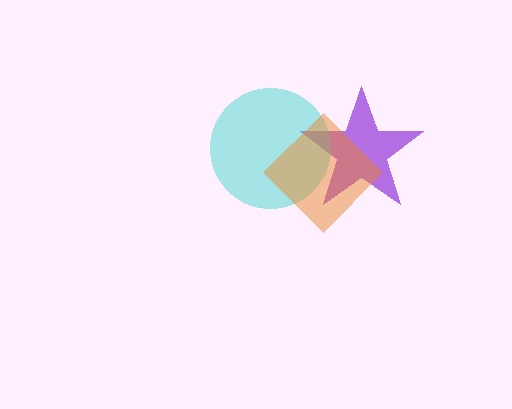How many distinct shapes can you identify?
There are 3 distinct shapes: a purple star, a cyan circle, an orange diamond.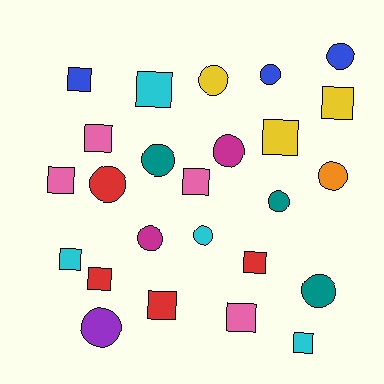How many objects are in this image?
There are 25 objects.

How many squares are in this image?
There are 13 squares.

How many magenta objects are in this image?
There are 2 magenta objects.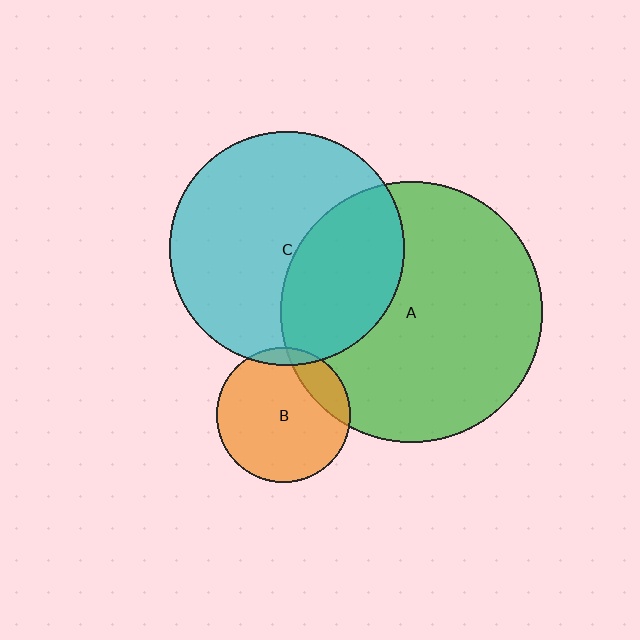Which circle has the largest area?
Circle A (green).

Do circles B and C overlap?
Yes.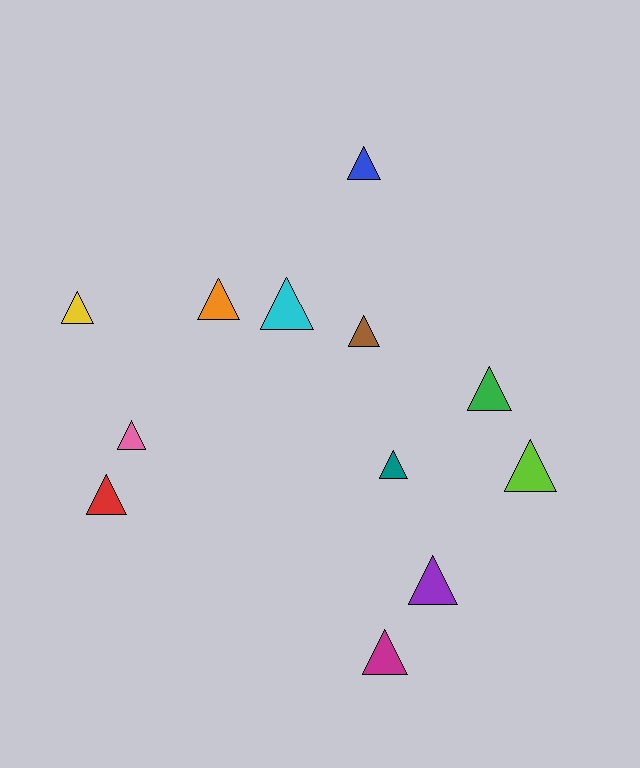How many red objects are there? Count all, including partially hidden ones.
There is 1 red object.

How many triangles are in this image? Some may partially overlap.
There are 12 triangles.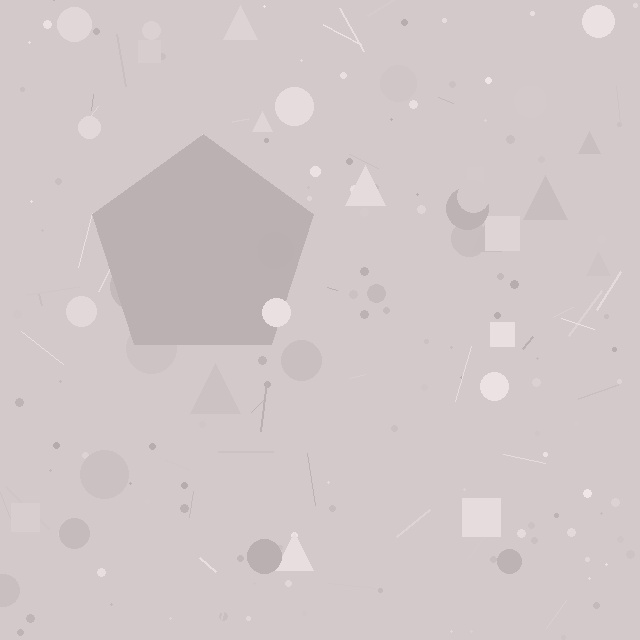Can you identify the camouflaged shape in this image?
The camouflaged shape is a pentagon.